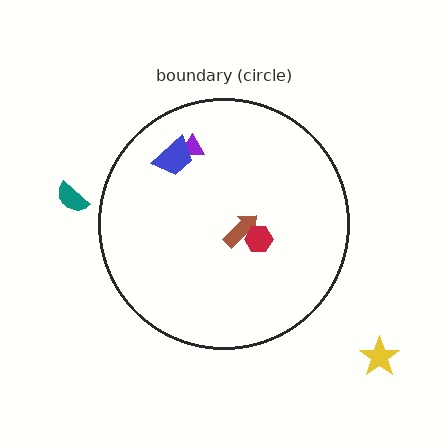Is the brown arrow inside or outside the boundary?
Inside.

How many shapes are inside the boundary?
4 inside, 2 outside.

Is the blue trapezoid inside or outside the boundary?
Inside.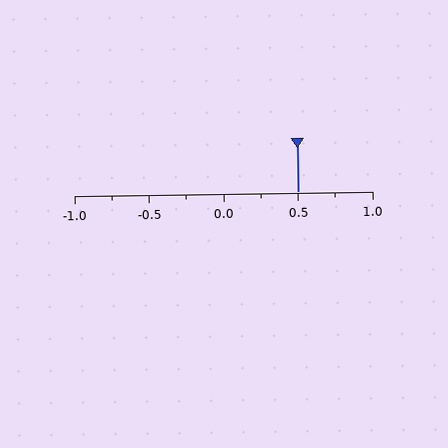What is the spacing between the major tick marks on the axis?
The major ticks are spaced 0.5 apart.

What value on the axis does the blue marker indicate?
The marker indicates approximately 0.5.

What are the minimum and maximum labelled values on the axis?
The axis runs from -1.0 to 1.0.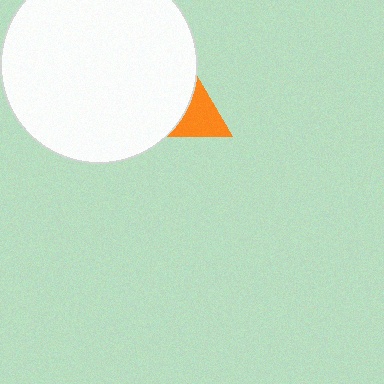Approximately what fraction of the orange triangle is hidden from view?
Roughly 60% of the orange triangle is hidden behind the white circle.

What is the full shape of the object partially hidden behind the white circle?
The partially hidden object is an orange triangle.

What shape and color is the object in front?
The object in front is a white circle.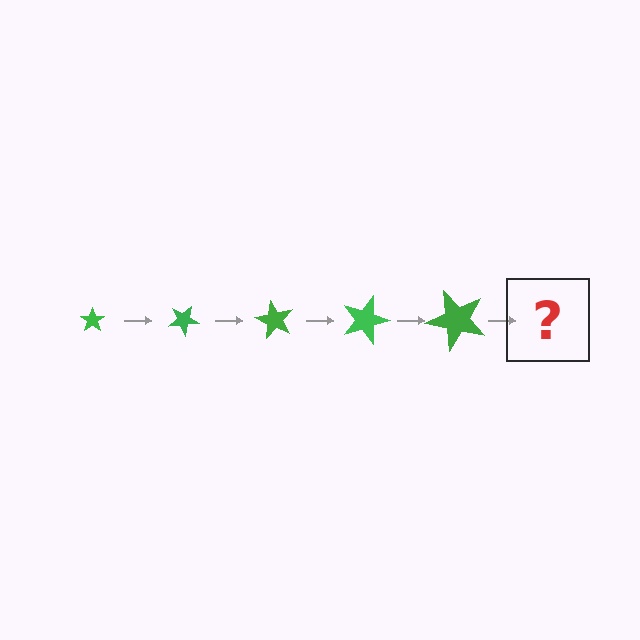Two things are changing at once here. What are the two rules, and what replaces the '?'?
The two rules are that the star grows larger each step and it rotates 30 degrees each step. The '?' should be a star, larger than the previous one and rotated 150 degrees from the start.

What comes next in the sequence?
The next element should be a star, larger than the previous one and rotated 150 degrees from the start.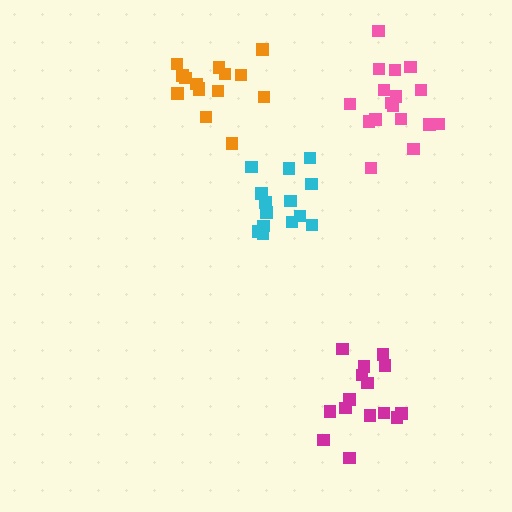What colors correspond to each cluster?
The clusters are colored: cyan, orange, magenta, pink.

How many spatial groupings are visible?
There are 4 spatial groupings.